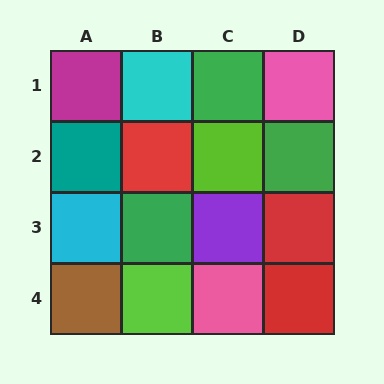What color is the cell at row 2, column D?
Green.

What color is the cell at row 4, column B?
Lime.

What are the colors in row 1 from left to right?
Magenta, cyan, green, pink.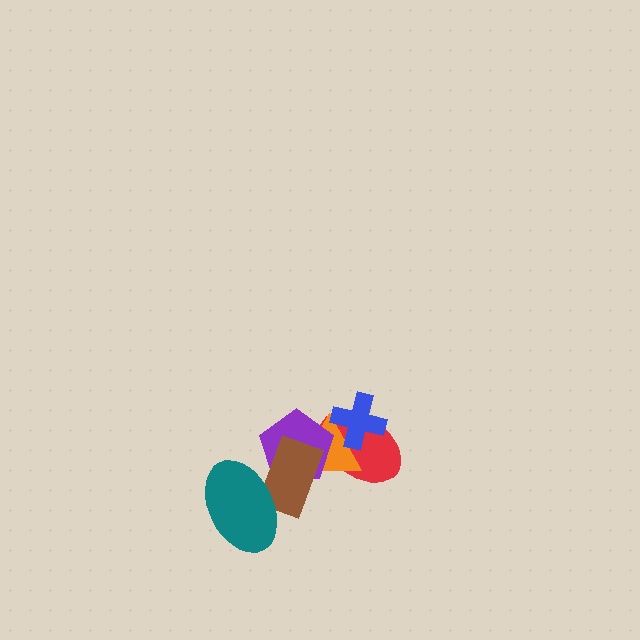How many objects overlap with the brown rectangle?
3 objects overlap with the brown rectangle.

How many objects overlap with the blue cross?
2 objects overlap with the blue cross.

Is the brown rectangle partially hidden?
Yes, it is partially covered by another shape.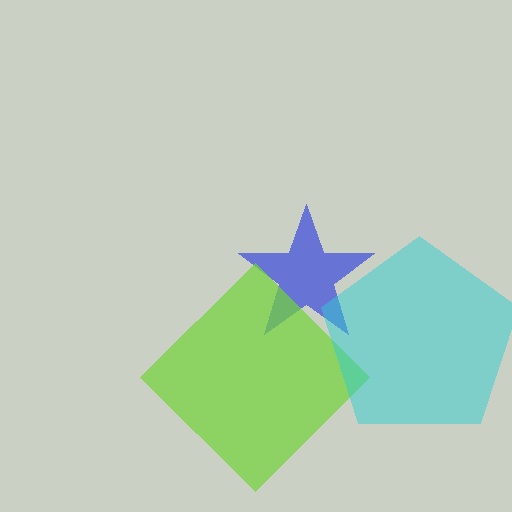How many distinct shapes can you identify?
There are 3 distinct shapes: a blue star, a lime diamond, a cyan pentagon.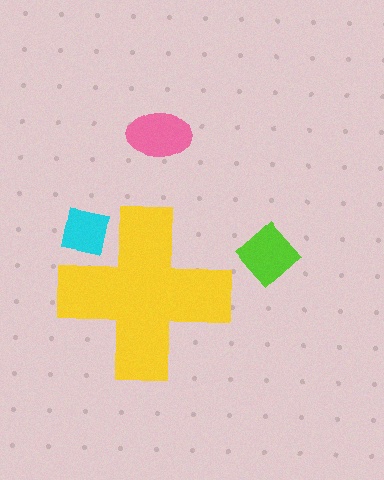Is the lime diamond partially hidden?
No, the lime diamond is fully visible.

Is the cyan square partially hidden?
Yes, the cyan square is partially hidden behind the yellow cross.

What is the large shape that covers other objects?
A yellow cross.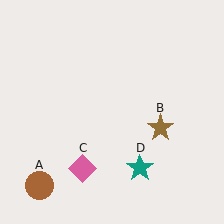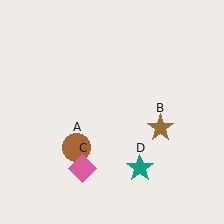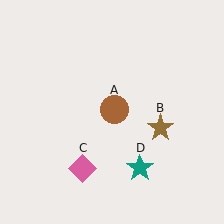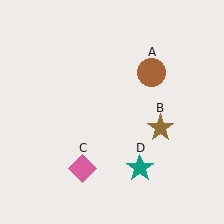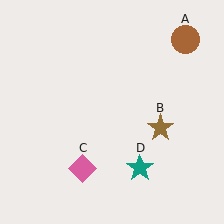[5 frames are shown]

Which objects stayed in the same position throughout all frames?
Brown star (object B) and pink diamond (object C) and teal star (object D) remained stationary.